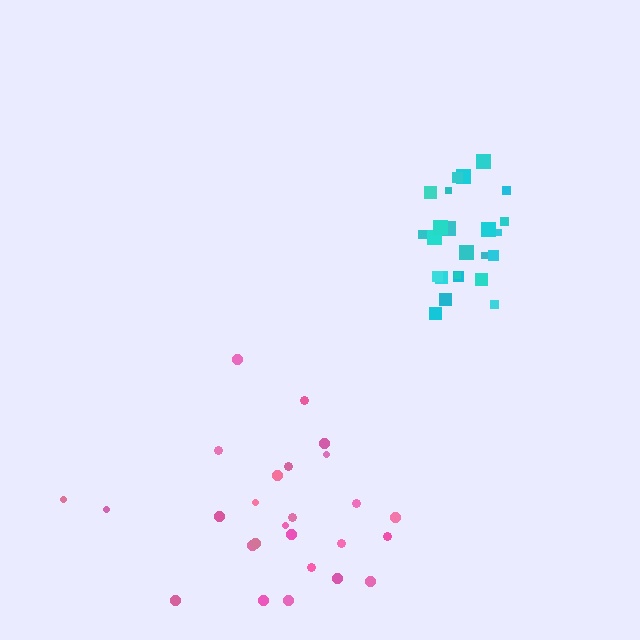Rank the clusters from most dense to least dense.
cyan, pink.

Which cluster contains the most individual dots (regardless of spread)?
Pink (26).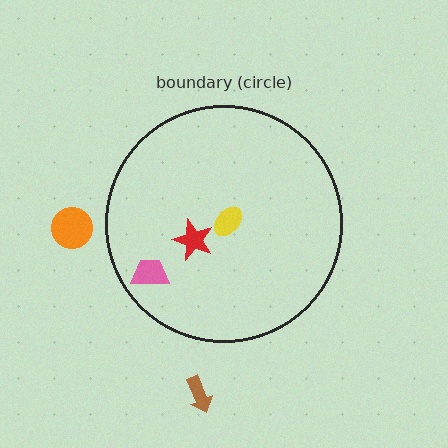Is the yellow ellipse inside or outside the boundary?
Inside.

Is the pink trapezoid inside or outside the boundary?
Inside.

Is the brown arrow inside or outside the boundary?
Outside.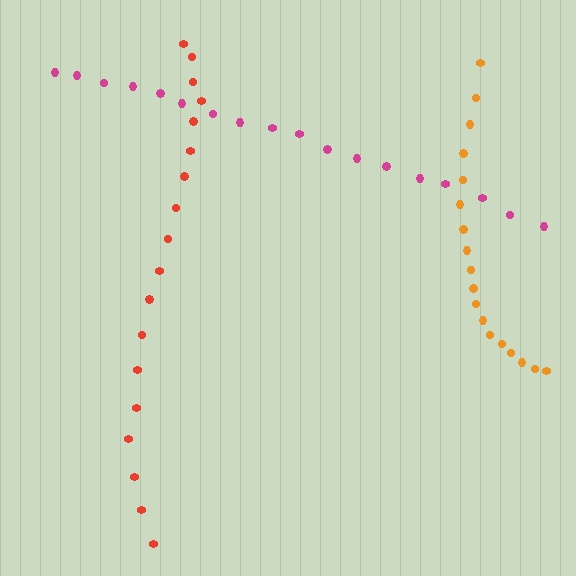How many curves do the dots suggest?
There are 3 distinct paths.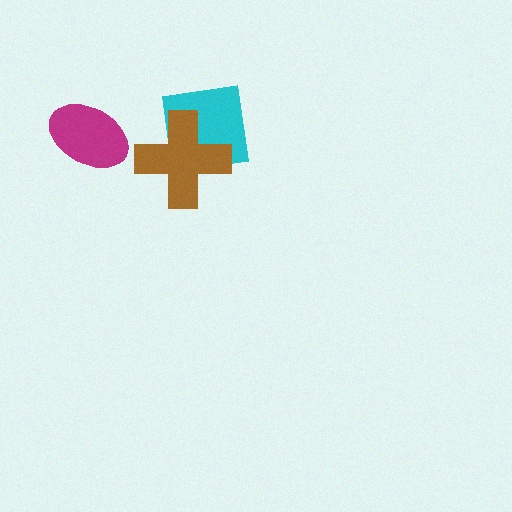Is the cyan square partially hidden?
Yes, it is partially covered by another shape.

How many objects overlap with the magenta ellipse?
0 objects overlap with the magenta ellipse.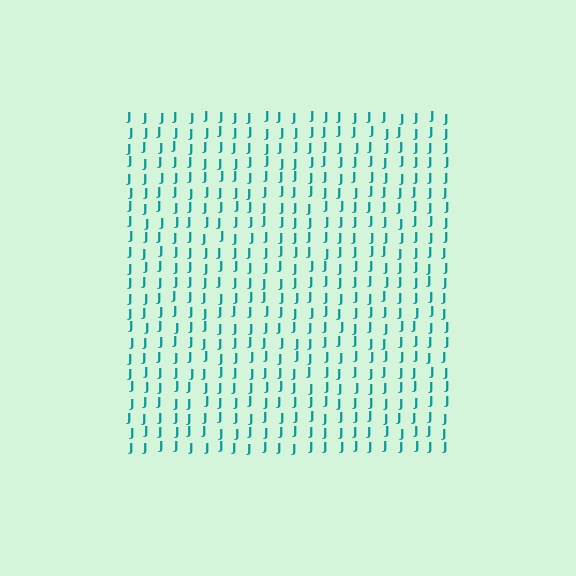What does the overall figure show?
The overall figure shows a square.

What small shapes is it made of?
It is made of small letter J's.